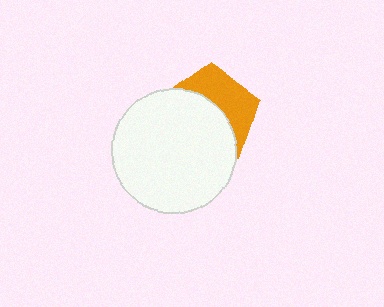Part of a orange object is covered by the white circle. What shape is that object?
It is a pentagon.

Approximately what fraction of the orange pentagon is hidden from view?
Roughly 59% of the orange pentagon is hidden behind the white circle.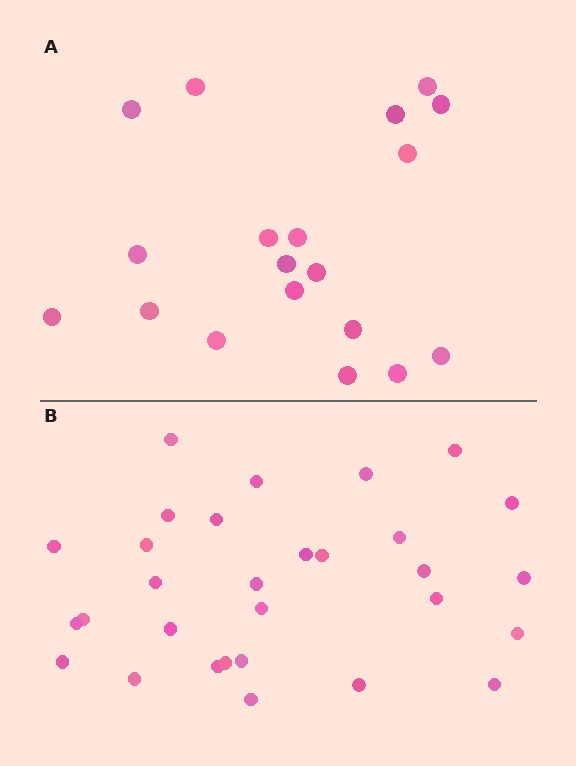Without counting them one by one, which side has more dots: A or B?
Region B (the bottom region) has more dots.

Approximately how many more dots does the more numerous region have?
Region B has roughly 12 or so more dots than region A.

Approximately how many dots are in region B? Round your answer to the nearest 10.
About 30 dots.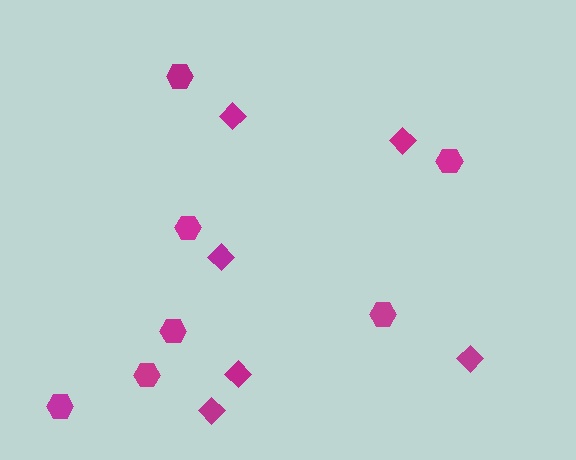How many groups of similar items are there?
There are 2 groups: one group of hexagons (7) and one group of diamonds (6).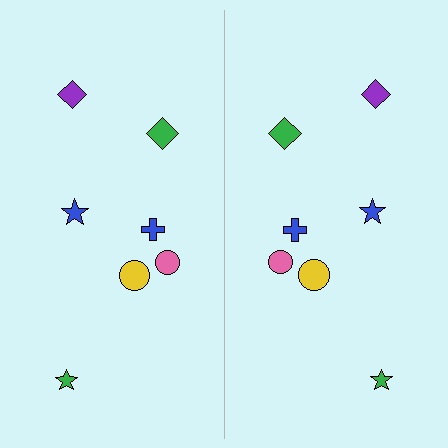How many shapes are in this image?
There are 14 shapes in this image.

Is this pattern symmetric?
Yes, this pattern has bilateral (reflection) symmetry.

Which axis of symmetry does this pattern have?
The pattern has a vertical axis of symmetry running through the center of the image.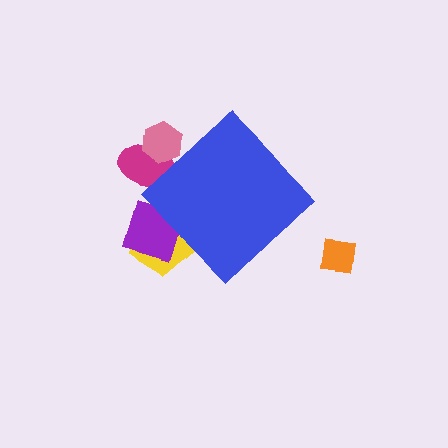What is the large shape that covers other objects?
A blue diamond.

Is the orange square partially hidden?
No, the orange square is fully visible.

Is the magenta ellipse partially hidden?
Yes, the magenta ellipse is partially hidden behind the blue diamond.